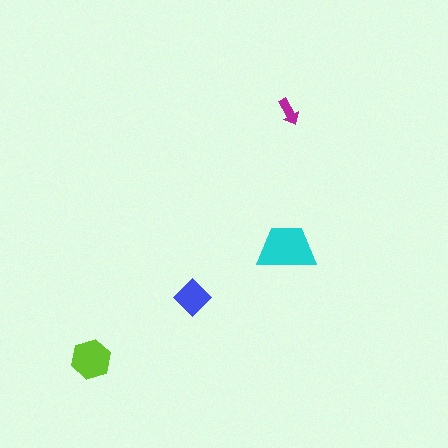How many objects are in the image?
There are 4 objects in the image.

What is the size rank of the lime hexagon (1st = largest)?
2nd.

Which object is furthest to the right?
The magenta arrow is rightmost.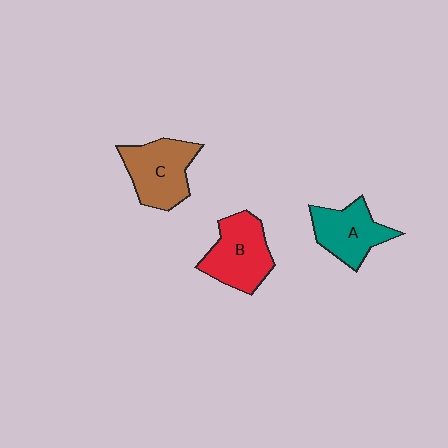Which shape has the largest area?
Shape B (red).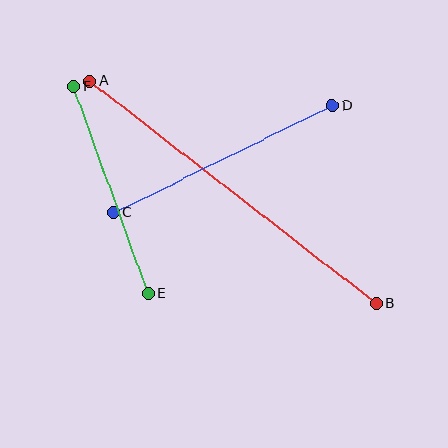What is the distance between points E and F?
The distance is approximately 220 pixels.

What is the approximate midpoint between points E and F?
The midpoint is at approximately (111, 190) pixels.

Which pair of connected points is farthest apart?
Points A and B are farthest apart.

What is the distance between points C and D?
The distance is approximately 244 pixels.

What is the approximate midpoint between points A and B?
The midpoint is at approximately (233, 192) pixels.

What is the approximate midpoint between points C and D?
The midpoint is at approximately (223, 159) pixels.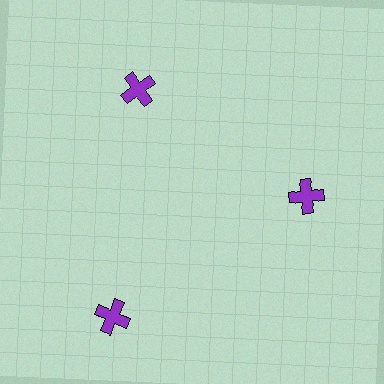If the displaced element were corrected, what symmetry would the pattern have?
It would have 3-fold rotational symmetry — the pattern would map onto itself every 120 degrees.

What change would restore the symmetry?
The symmetry would be restored by moving it inward, back onto the ring so that all 3 crosses sit at equal angles and equal distance from the center.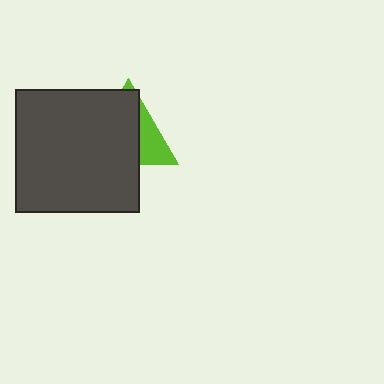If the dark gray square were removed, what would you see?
You would see the complete lime triangle.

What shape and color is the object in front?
The object in front is a dark gray square.